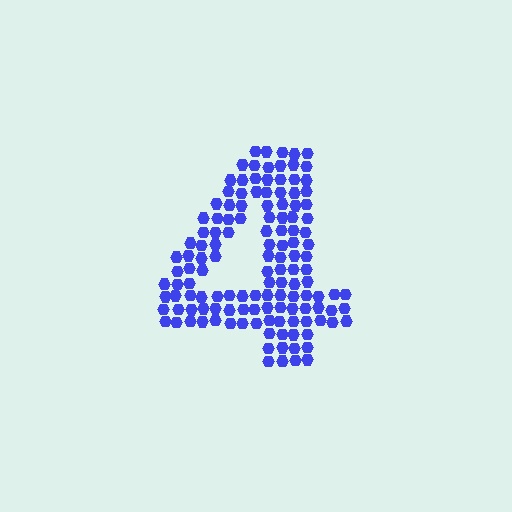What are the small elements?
The small elements are hexagons.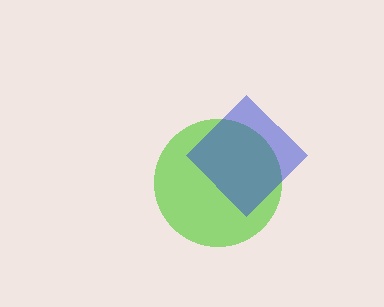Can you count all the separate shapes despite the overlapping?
Yes, there are 2 separate shapes.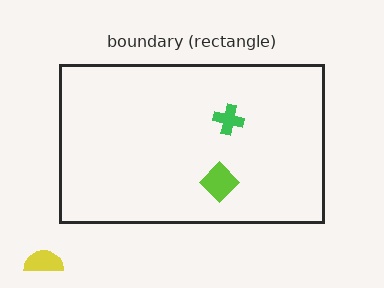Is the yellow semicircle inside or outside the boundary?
Outside.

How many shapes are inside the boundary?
2 inside, 1 outside.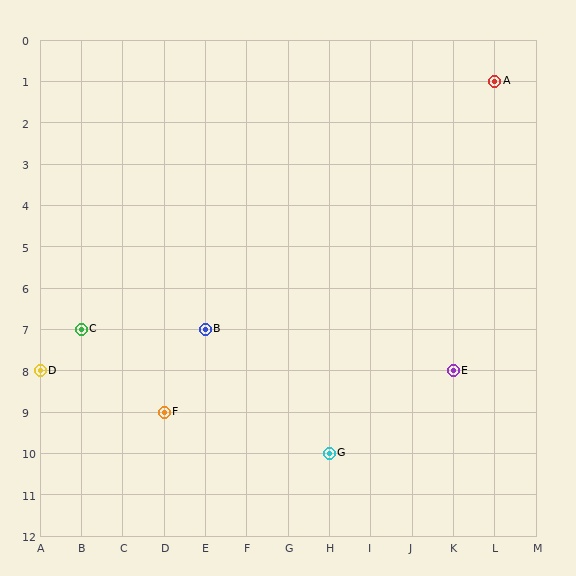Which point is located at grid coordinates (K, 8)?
Point E is at (K, 8).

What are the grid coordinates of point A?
Point A is at grid coordinates (L, 1).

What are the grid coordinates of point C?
Point C is at grid coordinates (B, 7).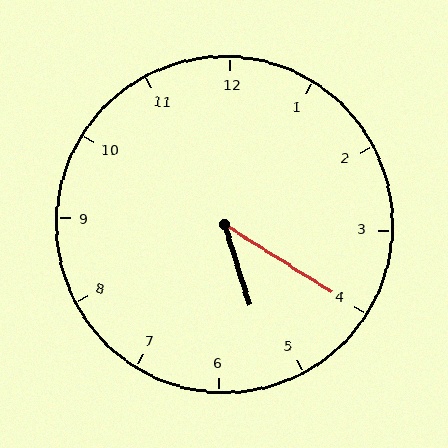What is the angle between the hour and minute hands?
Approximately 40 degrees.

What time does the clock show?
5:20.